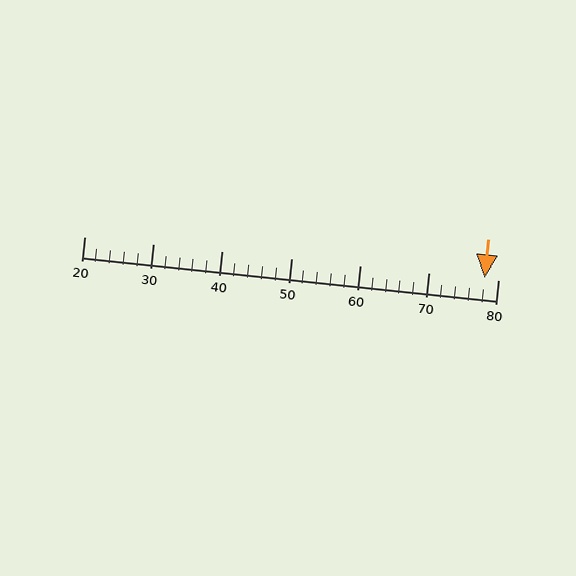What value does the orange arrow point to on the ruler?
The orange arrow points to approximately 78.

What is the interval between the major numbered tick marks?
The major tick marks are spaced 10 units apart.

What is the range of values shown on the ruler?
The ruler shows values from 20 to 80.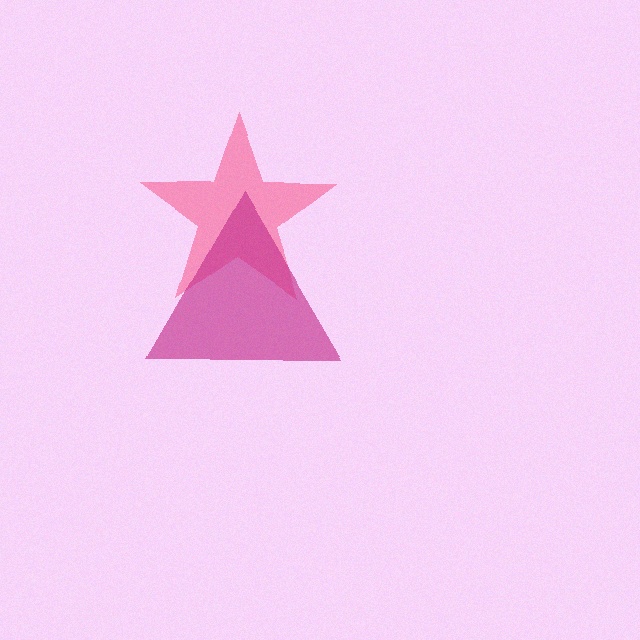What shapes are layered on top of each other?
The layered shapes are: a pink star, a magenta triangle.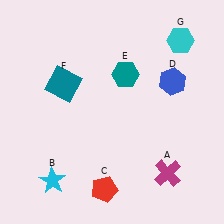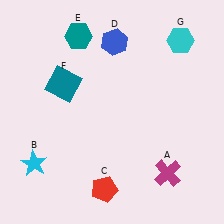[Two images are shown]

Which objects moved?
The objects that moved are: the cyan star (B), the blue hexagon (D), the teal hexagon (E).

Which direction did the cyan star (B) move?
The cyan star (B) moved left.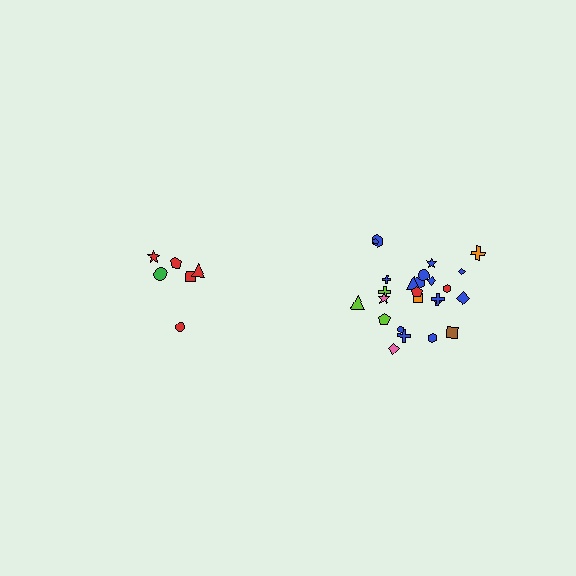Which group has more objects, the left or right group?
The right group.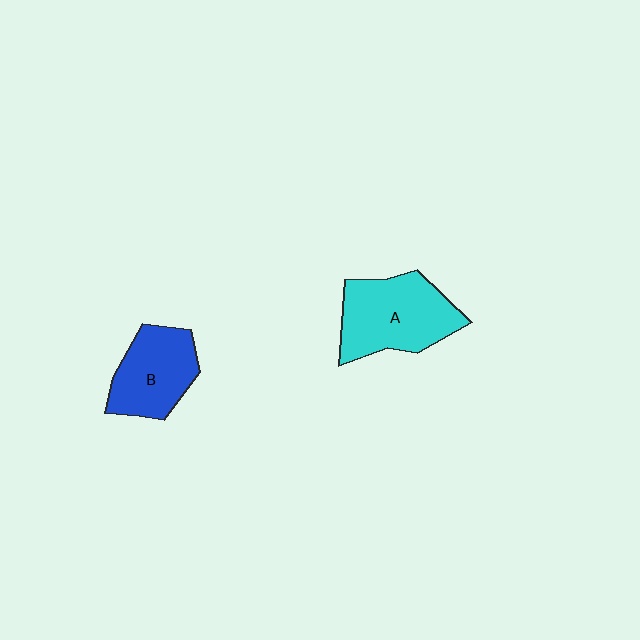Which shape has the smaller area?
Shape B (blue).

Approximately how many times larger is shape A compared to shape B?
Approximately 1.3 times.